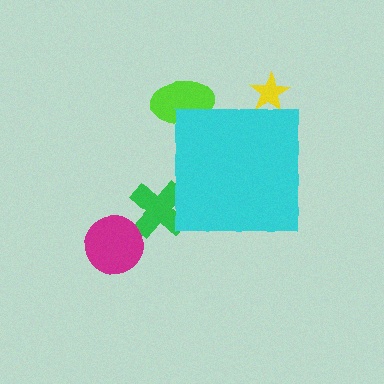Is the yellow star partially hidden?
Yes, the yellow star is partially hidden behind the cyan square.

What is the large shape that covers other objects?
A cyan square.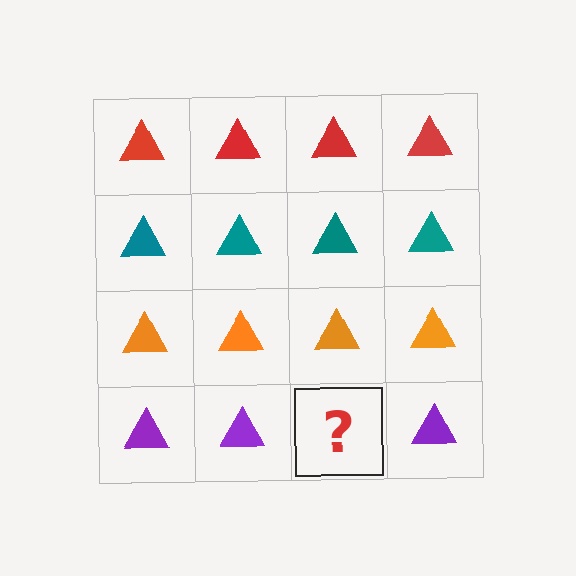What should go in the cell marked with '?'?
The missing cell should contain a purple triangle.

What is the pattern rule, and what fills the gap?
The rule is that each row has a consistent color. The gap should be filled with a purple triangle.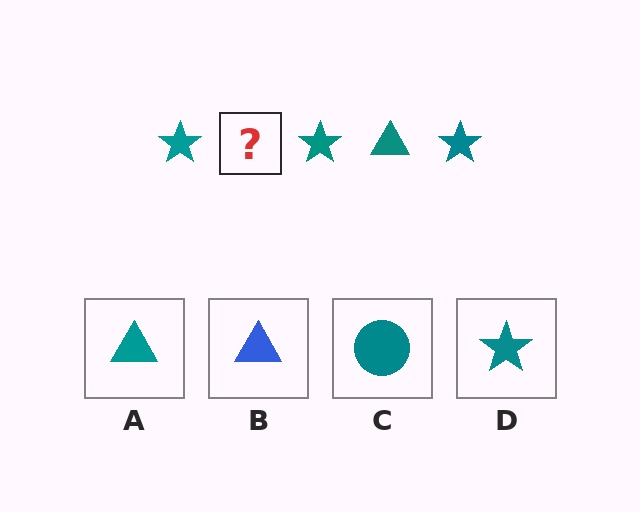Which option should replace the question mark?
Option A.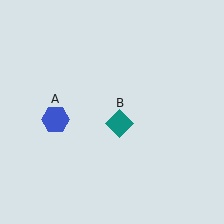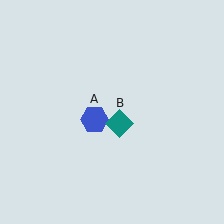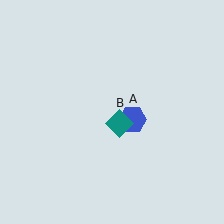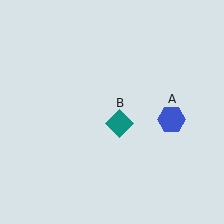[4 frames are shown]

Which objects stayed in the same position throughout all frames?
Teal diamond (object B) remained stationary.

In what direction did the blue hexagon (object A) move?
The blue hexagon (object A) moved right.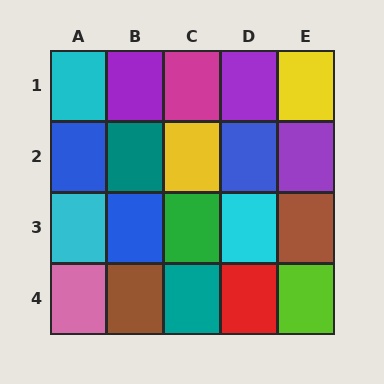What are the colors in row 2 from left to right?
Blue, teal, yellow, blue, purple.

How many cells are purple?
3 cells are purple.